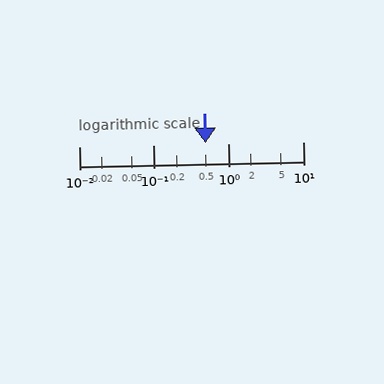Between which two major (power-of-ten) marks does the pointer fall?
The pointer is between 0.1 and 1.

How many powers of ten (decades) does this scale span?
The scale spans 3 decades, from 0.01 to 10.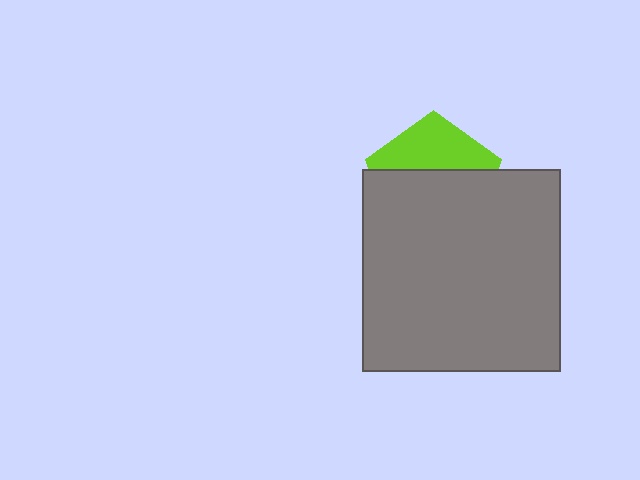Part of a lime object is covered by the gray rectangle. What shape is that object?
It is a pentagon.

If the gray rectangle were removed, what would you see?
You would see the complete lime pentagon.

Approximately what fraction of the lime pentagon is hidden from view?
Roughly 62% of the lime pentagon is hidden behind the gray rectangle.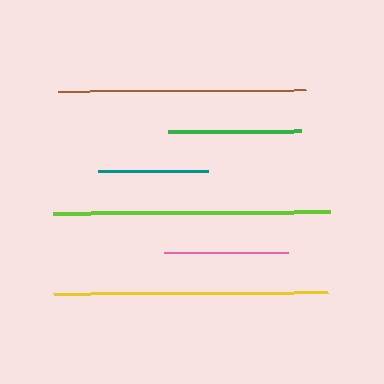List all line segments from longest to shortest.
From longest to shortest: lime, yellow, brown, green, pink, teal.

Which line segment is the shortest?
The teal line is the shortest at approximately 110 pixels.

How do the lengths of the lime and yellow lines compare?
The lime and yellow lines are approximately the same length.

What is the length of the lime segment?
The lime segment is approximately 277 pixels long.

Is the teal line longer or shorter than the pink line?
The pink line is longer than the teal line.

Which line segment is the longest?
The lime line is the longest at approximately 277 pixels.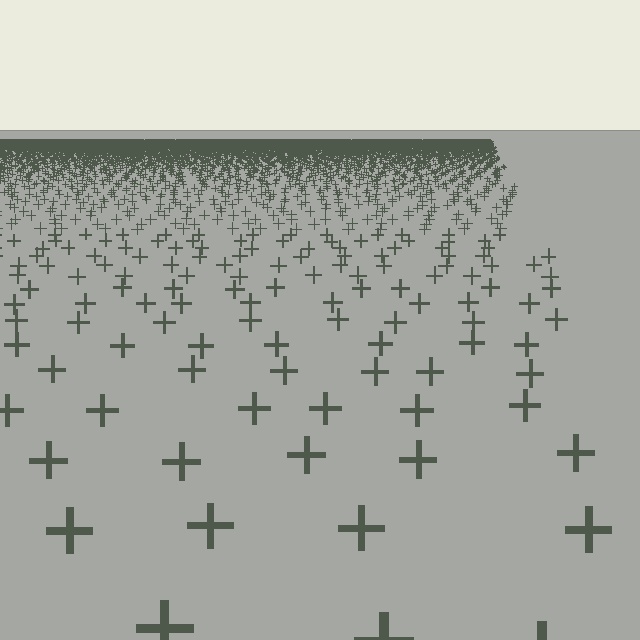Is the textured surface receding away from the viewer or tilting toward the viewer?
The surface is receding away from the viewer. Texture elements get smaller and denser toward the top.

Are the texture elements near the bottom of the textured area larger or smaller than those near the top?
Larger. Near the bottom, elements are closer to the viewer and appear at a bigger on-screen size.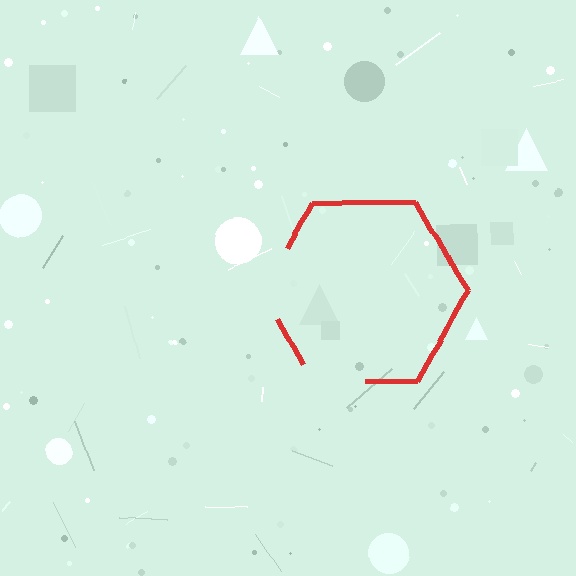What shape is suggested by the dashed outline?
The dashed outline suggests a hexagon.